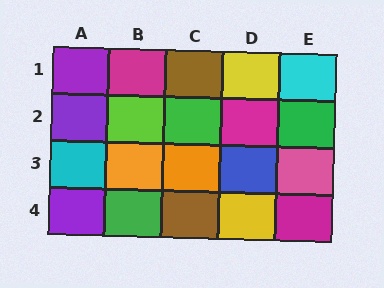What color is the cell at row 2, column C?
Green.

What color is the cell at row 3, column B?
Orange.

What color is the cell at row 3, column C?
Orange.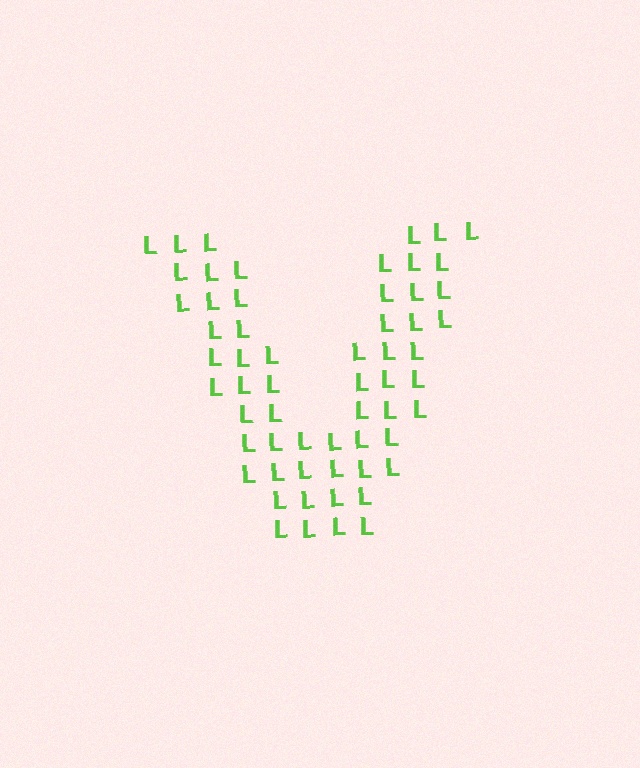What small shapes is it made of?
It is made of small letter L's.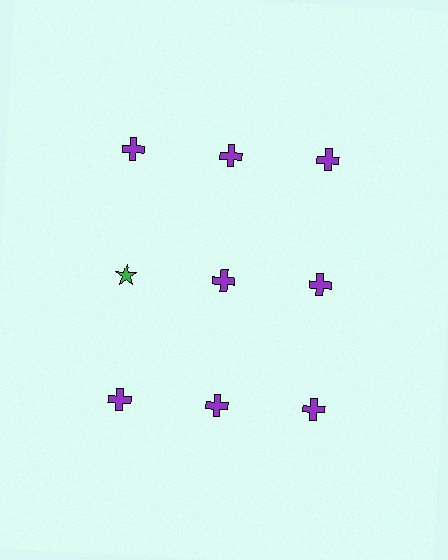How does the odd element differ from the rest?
It differs in both color (green instead of purple) and shape (star instead of cross).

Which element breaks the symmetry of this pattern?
The green star in the second row, leftmost column breaks the symmetry. All other shapes are purple crosses.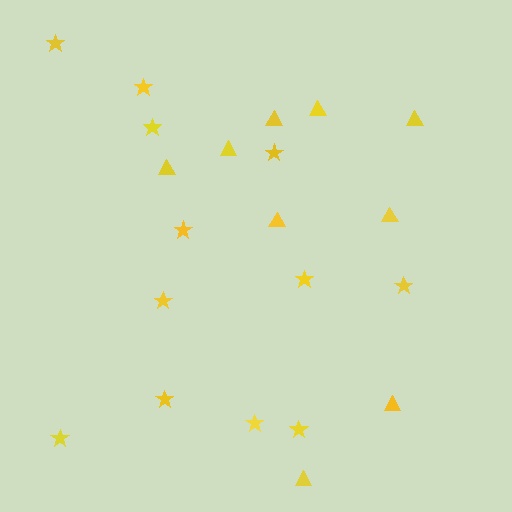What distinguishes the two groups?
There are 2 groups: one group of stars (12) and one group of triangles (9).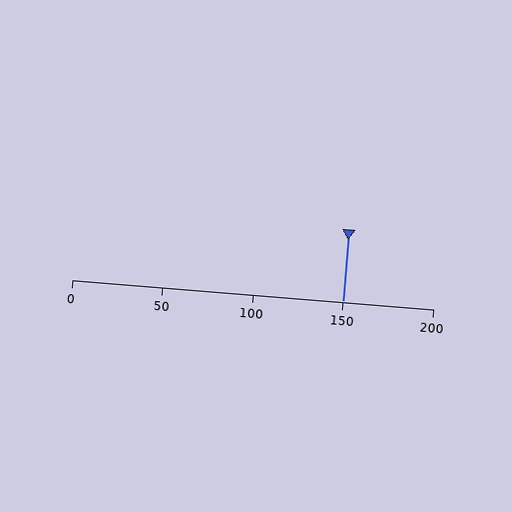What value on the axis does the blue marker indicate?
The marker indicates approximately 150.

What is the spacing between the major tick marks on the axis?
The major ticks are spaced 50 apart.